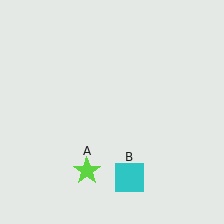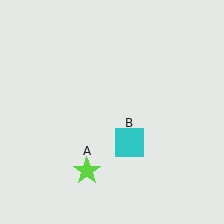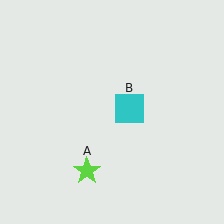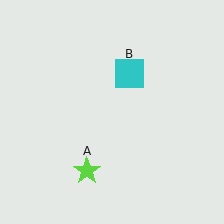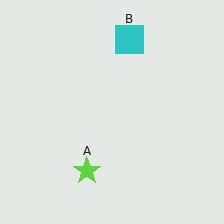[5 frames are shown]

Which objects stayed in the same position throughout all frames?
Lime star (object A) remained stationary.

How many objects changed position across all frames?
1 object changed position: cyan square (object B).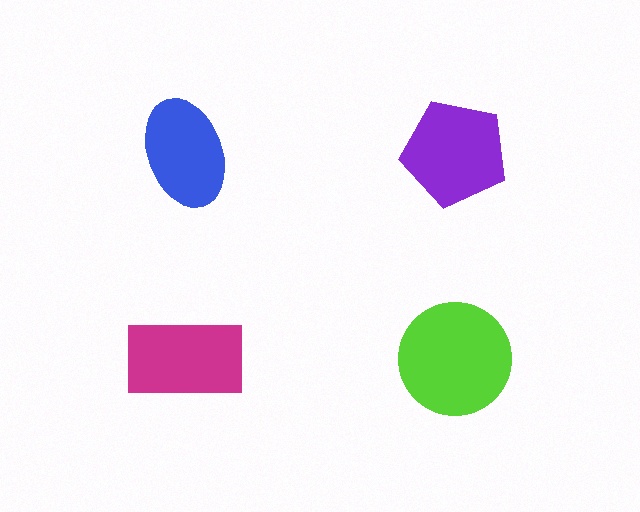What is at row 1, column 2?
A purple pentagon.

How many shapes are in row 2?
2 shapes.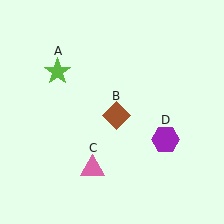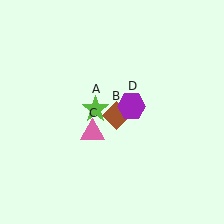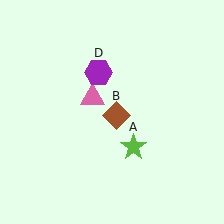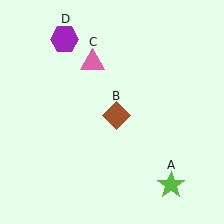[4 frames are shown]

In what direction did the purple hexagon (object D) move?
The purple hexagon (object D) moved up and to the left.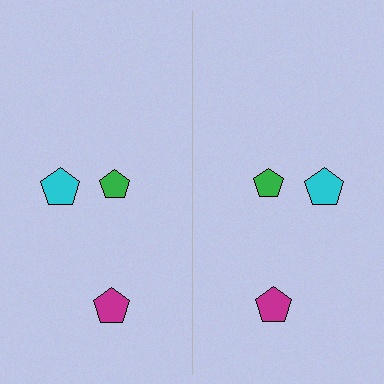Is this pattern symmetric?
Yes, this pattern has bilateral (reflection) symmetry.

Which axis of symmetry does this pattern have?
The pattern has a vertical axis of symmetry running through the center of the image.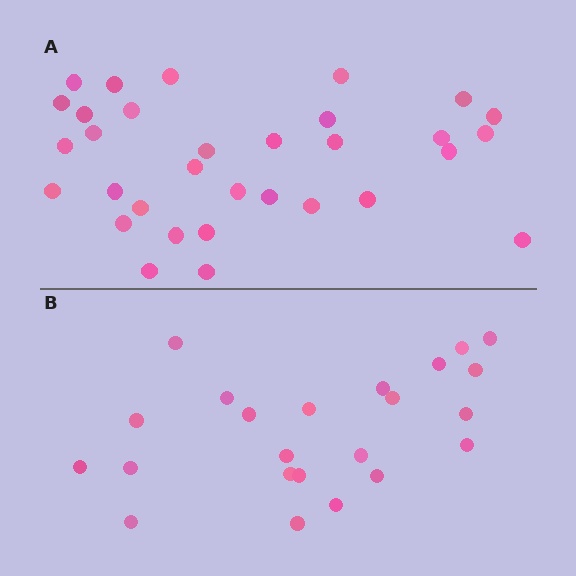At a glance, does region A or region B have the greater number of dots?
Region A (the top region) has more dots.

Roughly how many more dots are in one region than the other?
Region A has roughly 8 or so more dots than region B.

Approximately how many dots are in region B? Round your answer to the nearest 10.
About 20 dots. (The exact count is 23, which rounds to 20.)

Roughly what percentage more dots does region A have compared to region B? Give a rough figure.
About 40% more.